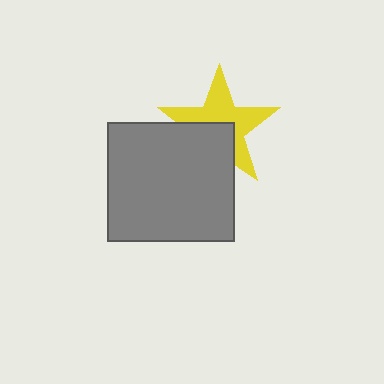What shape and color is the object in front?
The object in front is a gray rectangle.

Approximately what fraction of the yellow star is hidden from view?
Roughly 41% of the yellow star is hidden behind the gray rectangle.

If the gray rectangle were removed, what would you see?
You would see the complete yellow star.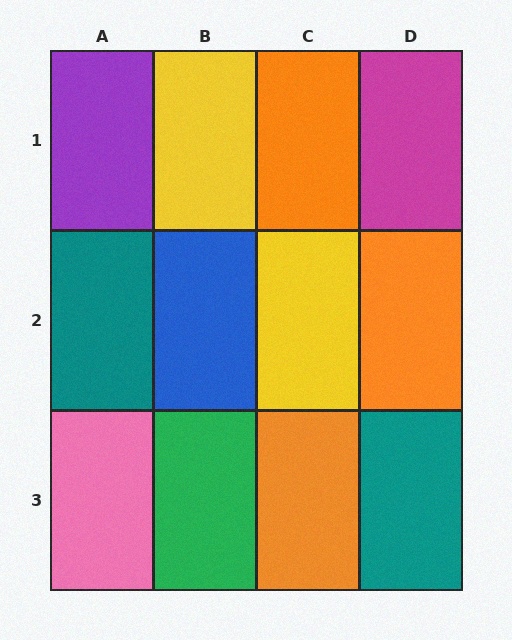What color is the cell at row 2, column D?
Orange.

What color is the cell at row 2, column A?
Teal.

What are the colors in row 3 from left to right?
Pink, green, orange, teal.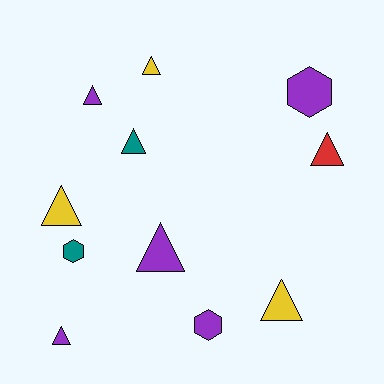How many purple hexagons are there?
There are 2 purple hexagons.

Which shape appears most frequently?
Triangle, with 8 objects.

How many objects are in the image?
There are 11 objects.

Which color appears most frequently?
Purple, with 5 objects.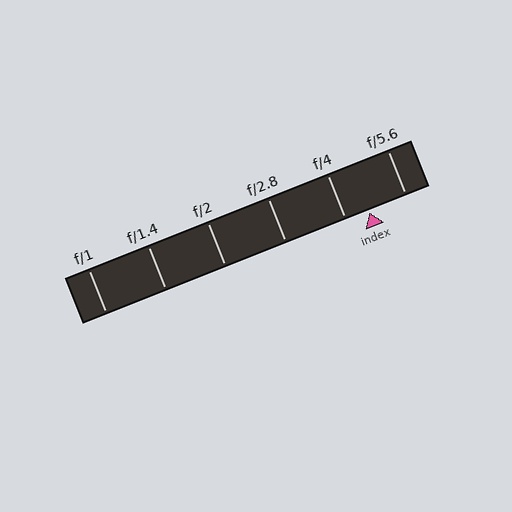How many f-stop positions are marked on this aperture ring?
There are 6 f-stop positions marked.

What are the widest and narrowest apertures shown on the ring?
The widest aperture shown is f/1 and the narrowest is f/5.6.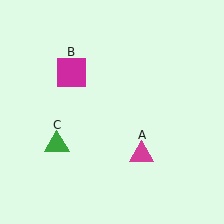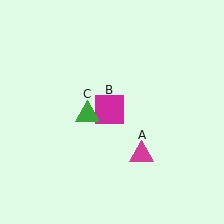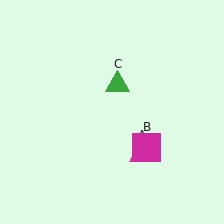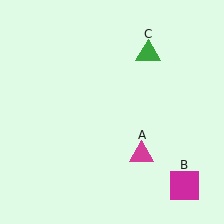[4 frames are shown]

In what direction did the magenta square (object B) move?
The magenta square (object B) moved down and to the right.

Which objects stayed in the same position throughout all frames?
Magenta triangle (object A) remained stationary.